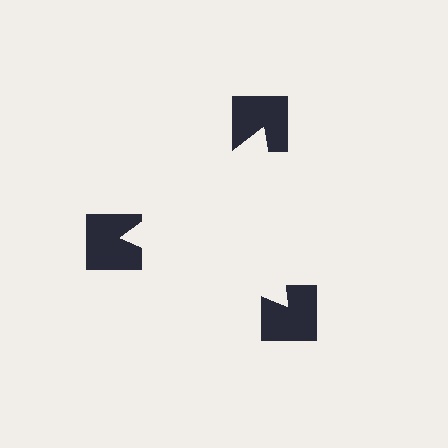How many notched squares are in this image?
There are 3 — one at each vertex of the illusory triangle.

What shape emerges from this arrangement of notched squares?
An illusory triangle — its edges are inferred from the aligned wedge cuts in the notched squares, not physically drawn.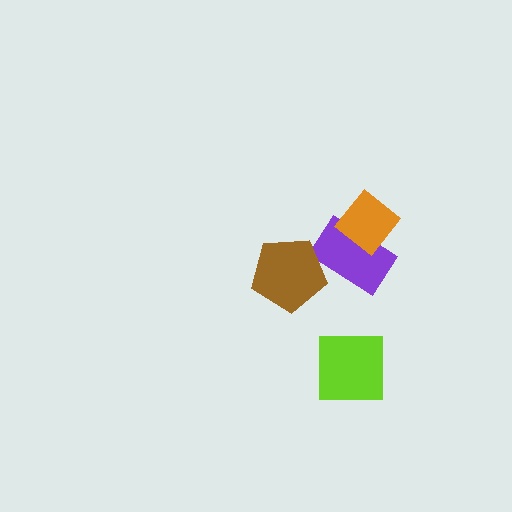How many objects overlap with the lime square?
0 objects overlap with the lime square.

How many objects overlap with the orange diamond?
1 object overlaps with the orange diamond.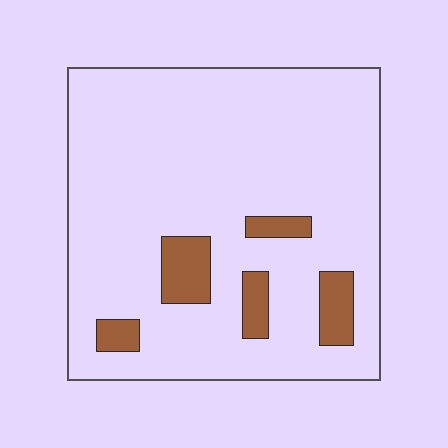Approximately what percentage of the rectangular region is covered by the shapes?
Approximately 10%.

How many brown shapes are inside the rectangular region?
5.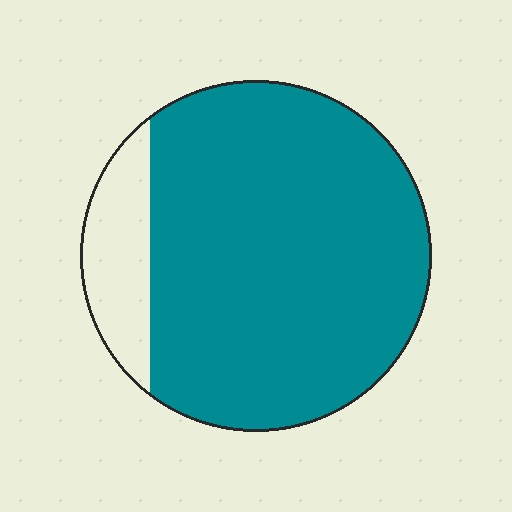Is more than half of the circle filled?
Yes.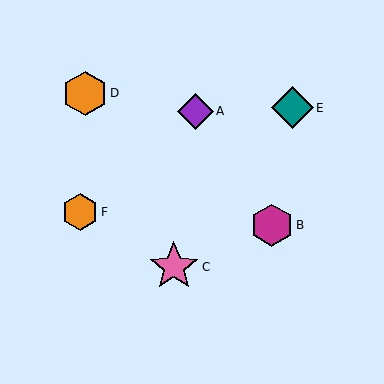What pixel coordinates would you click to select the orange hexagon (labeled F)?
Click at (80, 212) to select the orange hexagon F.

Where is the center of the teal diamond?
The center of the teal diamond is at (292, 108).